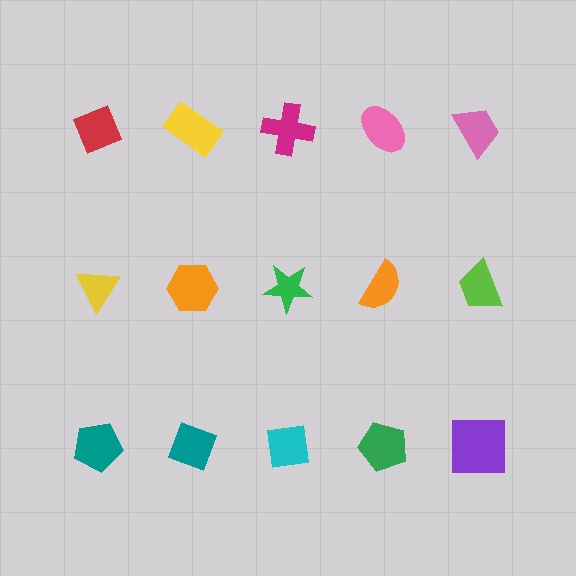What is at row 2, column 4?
An orange semicircle.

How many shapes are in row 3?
5 shapes.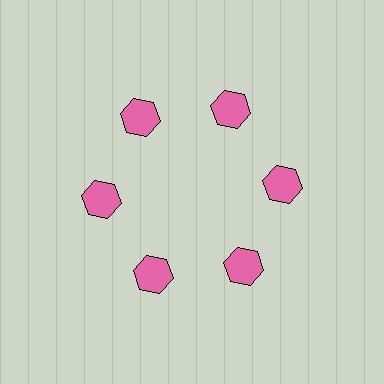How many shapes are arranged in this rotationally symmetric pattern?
There are 6 shapes, arranged in 6 groups of 1.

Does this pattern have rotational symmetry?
Yes, this pattern has 6-fold rotational symmetry. It looks the same after rotating 60 degrees around the center.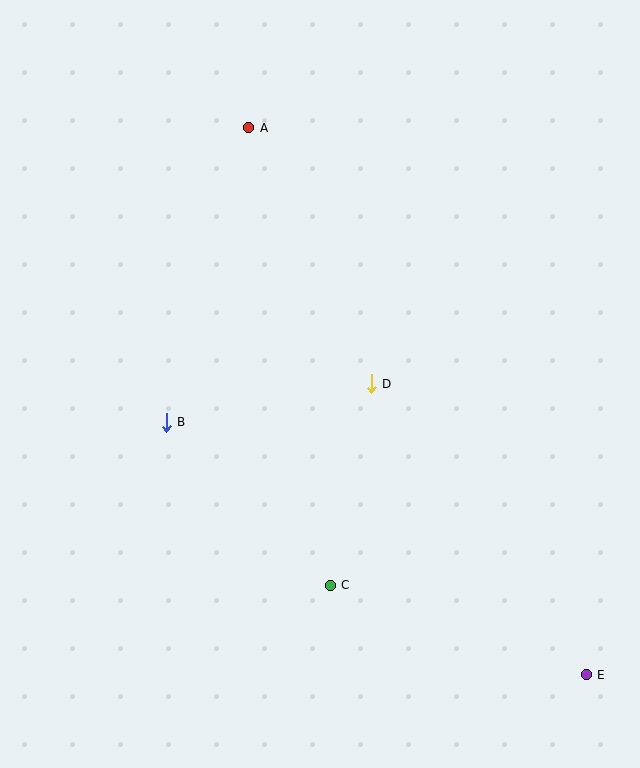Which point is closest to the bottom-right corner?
Point E is closest to the bottom-right corner.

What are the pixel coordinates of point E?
Point E is at (586, 675).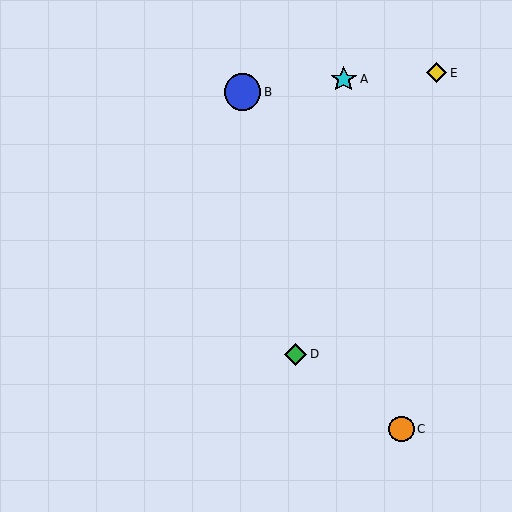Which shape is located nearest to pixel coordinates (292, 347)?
The green diamond (labeled D) at (296, 354) is nearest to that location.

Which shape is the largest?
The blue circle (labeled B) is the largest.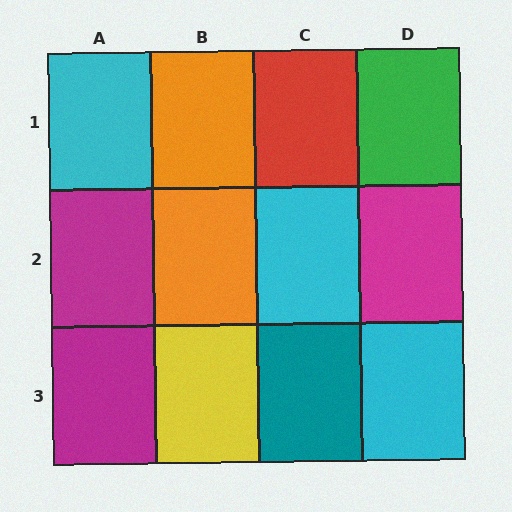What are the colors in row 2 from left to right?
Magenta, orange, cyan, magenta.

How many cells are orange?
2 cells are orange.